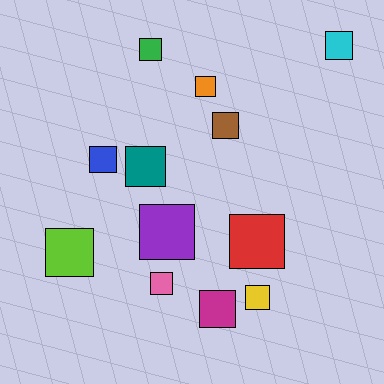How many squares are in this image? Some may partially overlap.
There are 12 squares.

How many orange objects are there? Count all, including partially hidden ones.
There is 1 orange object.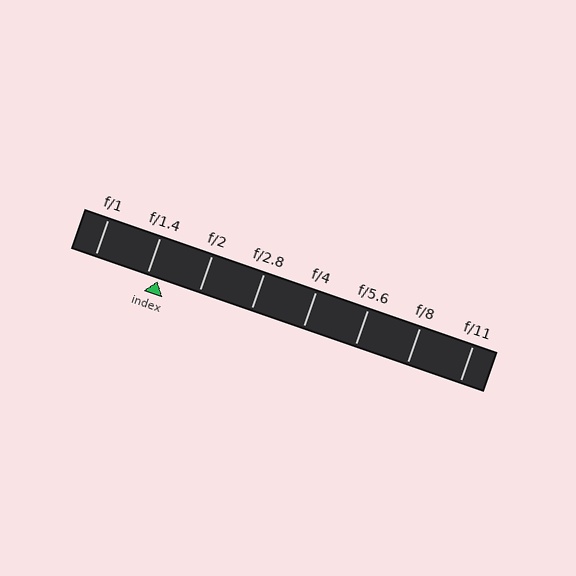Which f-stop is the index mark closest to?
The index mark is closest to f/1.4.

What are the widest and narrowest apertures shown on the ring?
The widest aperture shown is f/1 and the narrowest is f/11.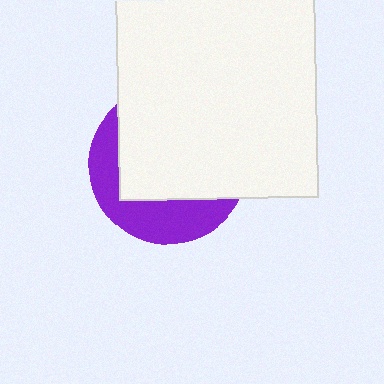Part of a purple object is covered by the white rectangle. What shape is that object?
It is a circle.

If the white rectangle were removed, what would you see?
You would see the complete purple circle.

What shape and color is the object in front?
The object in front is a white rectangle.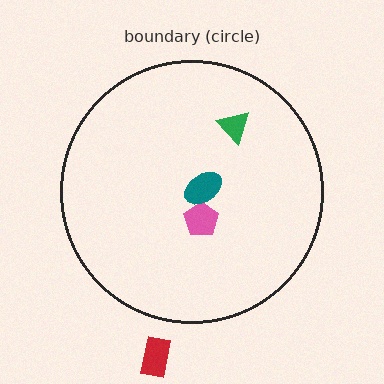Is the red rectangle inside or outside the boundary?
Outside.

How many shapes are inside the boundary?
3 inside, 1 outside.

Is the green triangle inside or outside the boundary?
Inside.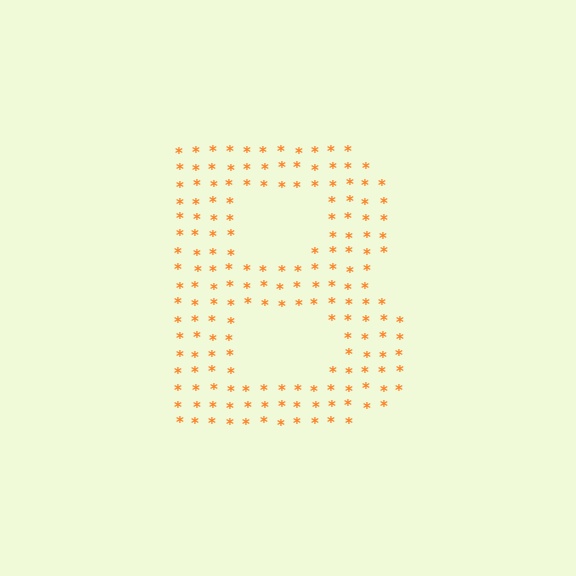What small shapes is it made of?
It is made of small asterisks.